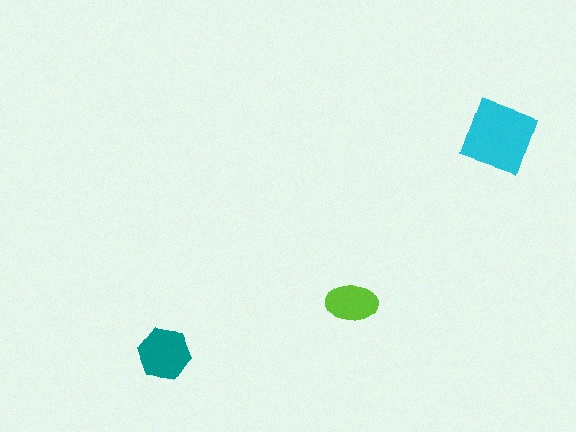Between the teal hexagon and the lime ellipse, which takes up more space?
The teal hexagon.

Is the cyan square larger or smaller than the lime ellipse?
Larger.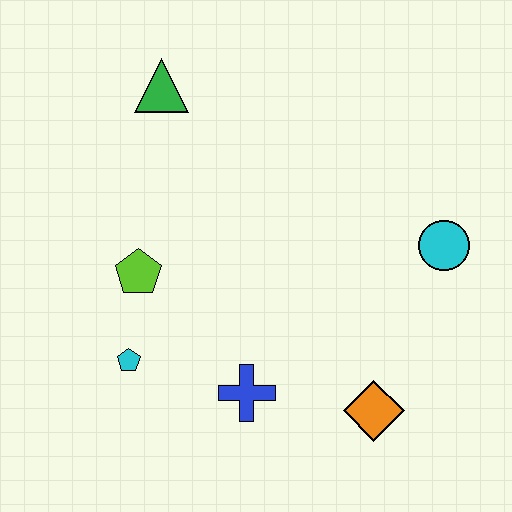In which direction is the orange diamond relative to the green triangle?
The orange diamond is below the green triangle.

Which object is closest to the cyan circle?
The orange diamond is closest to the cyan circle.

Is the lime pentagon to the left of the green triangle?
Yes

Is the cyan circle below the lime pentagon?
No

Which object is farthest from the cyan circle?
The cyan pentagon is farthest from the cyan circle.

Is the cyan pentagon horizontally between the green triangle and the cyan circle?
No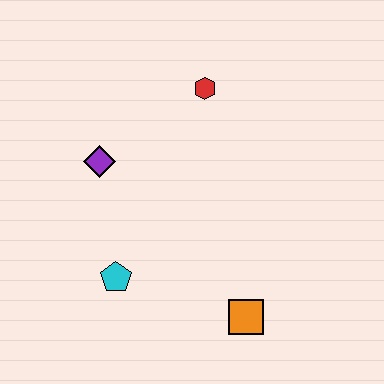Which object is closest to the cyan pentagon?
The purple diamond is closest to the cyan pentagon.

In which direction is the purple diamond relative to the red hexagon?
The purple diamond is to the left of the red hexagon.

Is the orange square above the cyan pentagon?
No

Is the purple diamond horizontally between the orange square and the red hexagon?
No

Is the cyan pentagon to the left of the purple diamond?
No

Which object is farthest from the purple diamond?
The orange square is farthest from the purple diamond.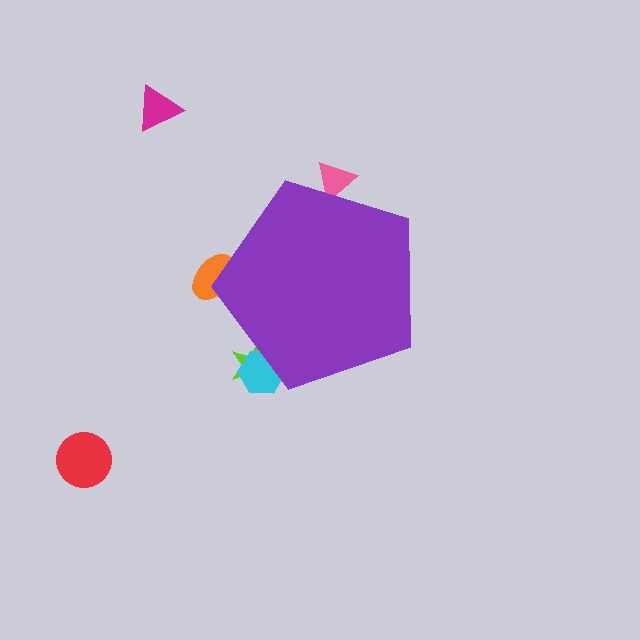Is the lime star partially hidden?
Yes, the lime star is partially hidden behind the purple pentagon.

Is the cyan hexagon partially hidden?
Yes, the cyan hexagon is partially hidden behind the purple pentagon.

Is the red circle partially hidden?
No, the red circle is fully visible.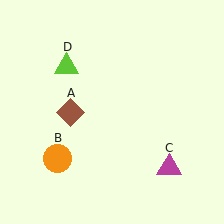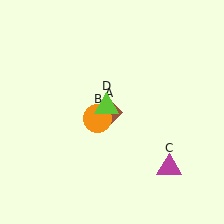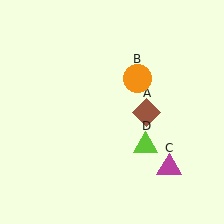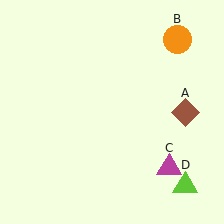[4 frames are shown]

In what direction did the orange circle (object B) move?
The orange circle (object B) moved up and to the right.